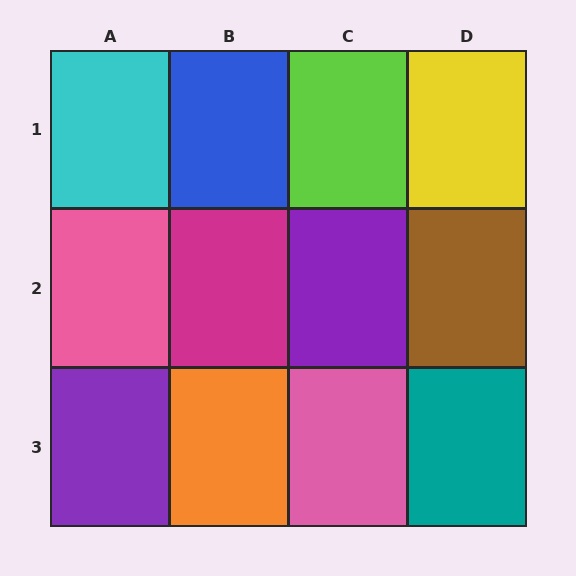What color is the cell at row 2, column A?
Pink.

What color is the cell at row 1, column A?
Cyan.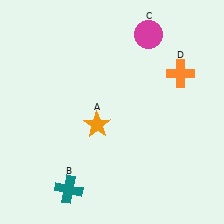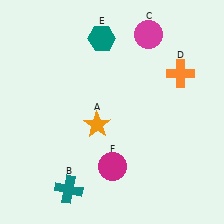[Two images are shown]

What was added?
A teal hexagon (E), a magenta circle (F) were added in Image 2.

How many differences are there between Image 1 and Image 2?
There are 2 differences between the two images.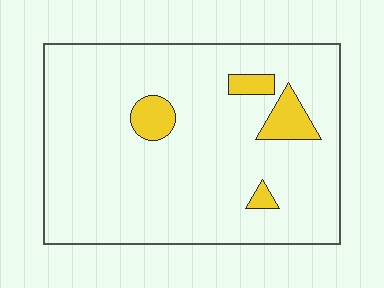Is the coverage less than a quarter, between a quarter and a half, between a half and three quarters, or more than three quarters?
Less than a quarter.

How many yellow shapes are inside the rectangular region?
4.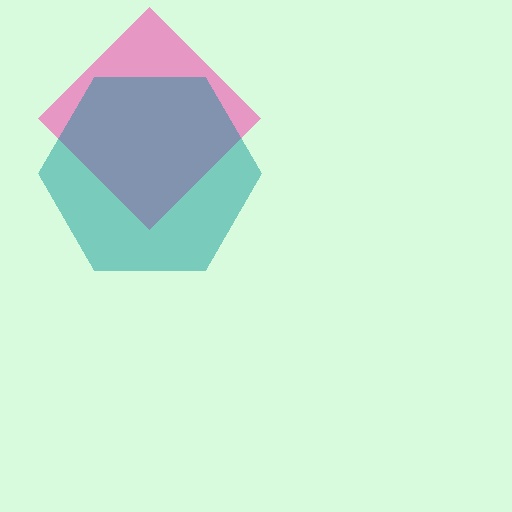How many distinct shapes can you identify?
There are 2 distinct shapes: a pink diamond, a teal hexagon.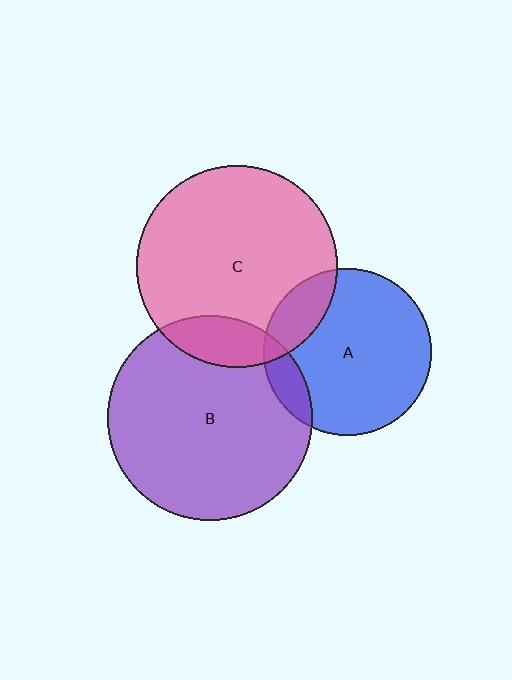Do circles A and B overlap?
Yes.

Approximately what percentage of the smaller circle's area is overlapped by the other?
Approximately 10%.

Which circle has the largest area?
Circle B (purple).